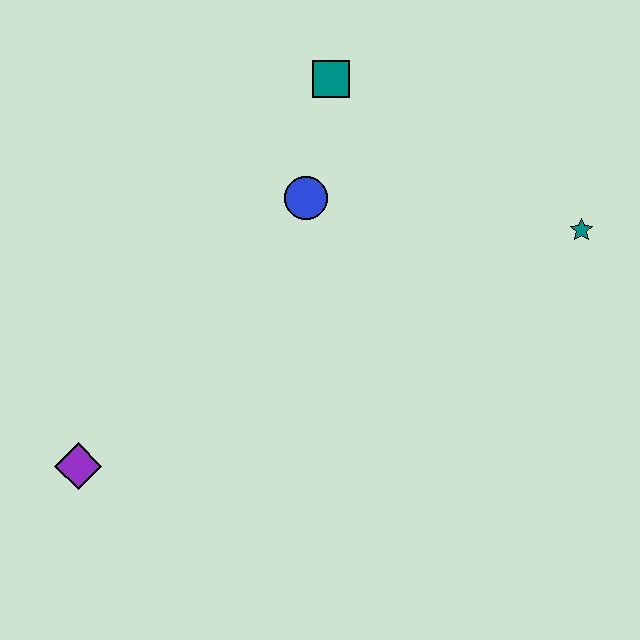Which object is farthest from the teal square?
The purple diamond is farthest from the teal square.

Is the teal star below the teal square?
Yes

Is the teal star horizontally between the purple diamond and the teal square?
No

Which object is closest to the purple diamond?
The blue circle is closest to the purple diamond.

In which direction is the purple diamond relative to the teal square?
The purple diamond is below the teal square.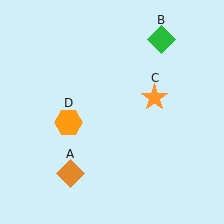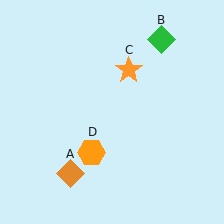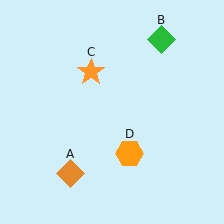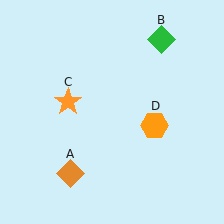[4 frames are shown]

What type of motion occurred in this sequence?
The orange star (object C), orange hexagon (object D) rotated counterclockwise around the center of the scene.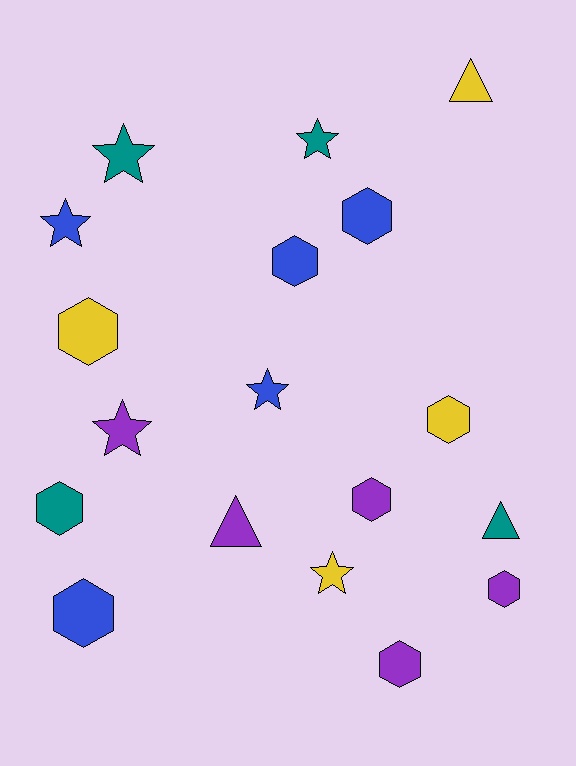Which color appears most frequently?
Purple, with 5 objects.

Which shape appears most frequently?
Hexagon, with 9 objects.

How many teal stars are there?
There are 2 teal stars.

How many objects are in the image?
There are 18 objects.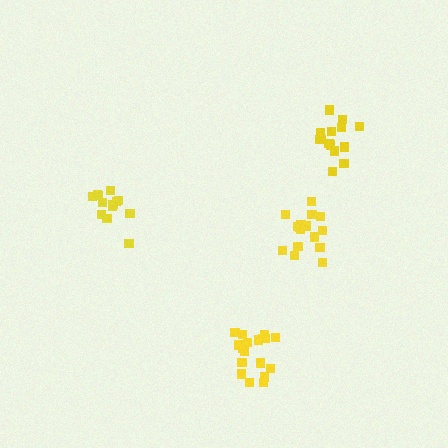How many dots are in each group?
Group 1: 14 dots, Group 2: 17 dots, Group 3: 13 dots, Group 4: 18 dots (62 total).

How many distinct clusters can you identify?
There are 4 distinct clusters.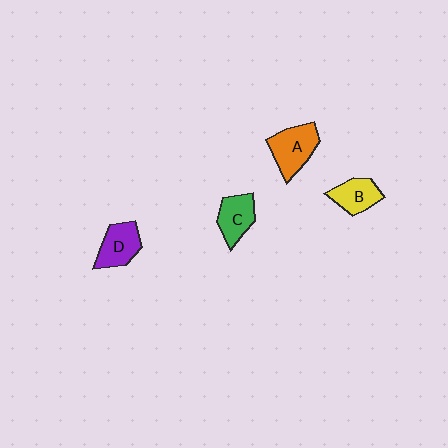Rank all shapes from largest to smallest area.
From largest to smallest: A (orange), D (purple), C (green), B (yellow).